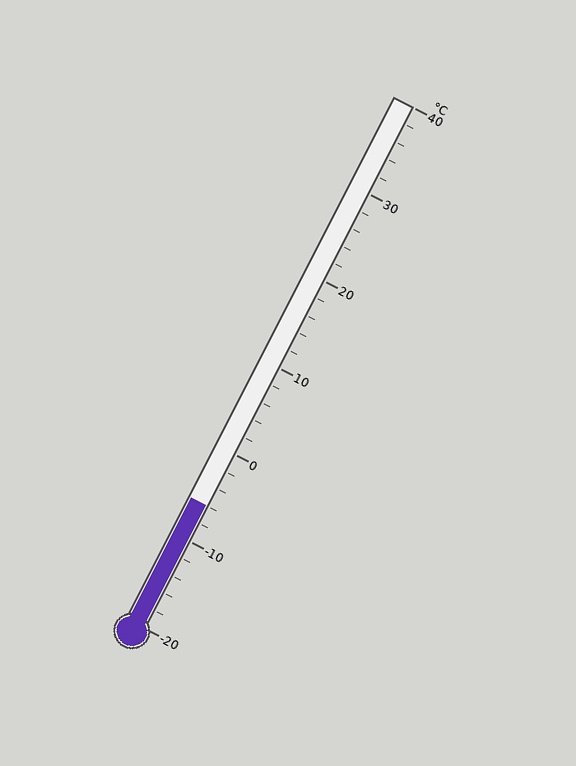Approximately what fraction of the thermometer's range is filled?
The thermometer is filled to approximately 25% of its range.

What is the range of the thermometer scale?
The thermometer scale ranges from -20°C to 40°C.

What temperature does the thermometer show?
The thermometer shows approximately -6°C.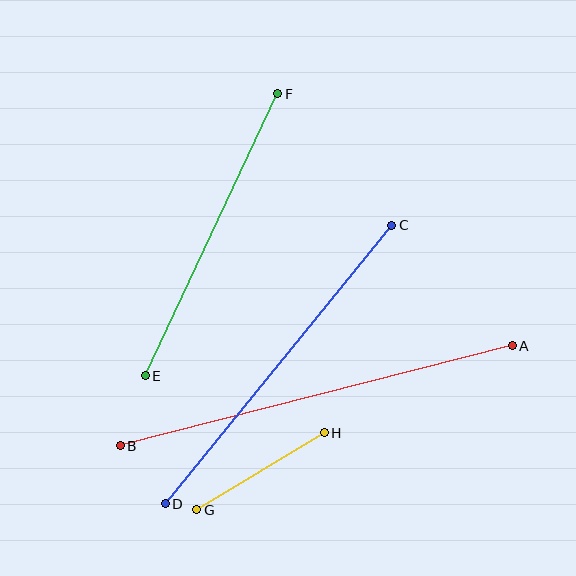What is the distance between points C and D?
The distance is approximately 359 pixels.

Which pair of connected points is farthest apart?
Points A and B are farthest apart.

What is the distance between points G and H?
The distance is approximately 149 pixels.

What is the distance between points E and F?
The distance is approximately 312 pixels.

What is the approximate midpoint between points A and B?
The midpoint is at approximately (316, 396) pixels.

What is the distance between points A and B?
The distance is approximately 404 pixels.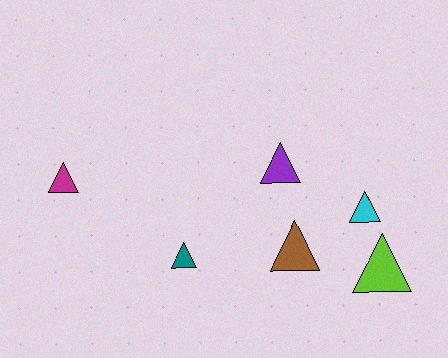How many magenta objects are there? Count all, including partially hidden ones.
There is 1 magenta object.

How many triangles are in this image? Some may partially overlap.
There are 6 triangles.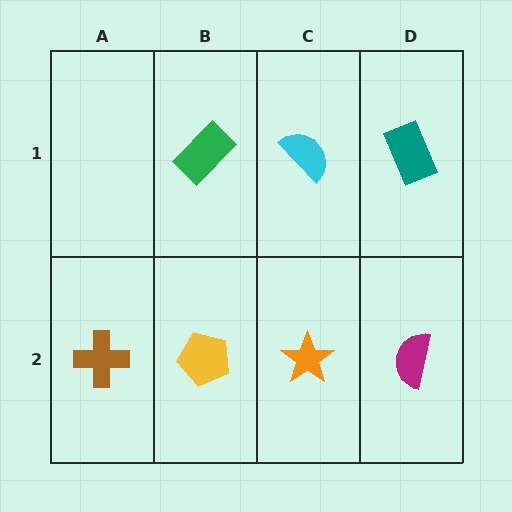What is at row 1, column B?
A green rectangle.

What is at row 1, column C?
A cyan semicircle.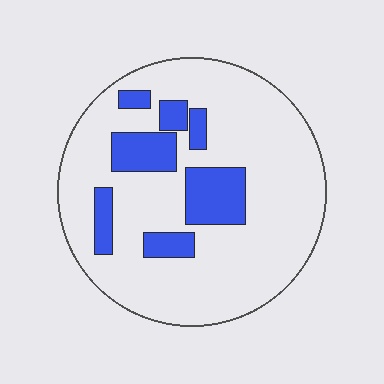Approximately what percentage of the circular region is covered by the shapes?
Approximately 20%.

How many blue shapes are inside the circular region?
7.